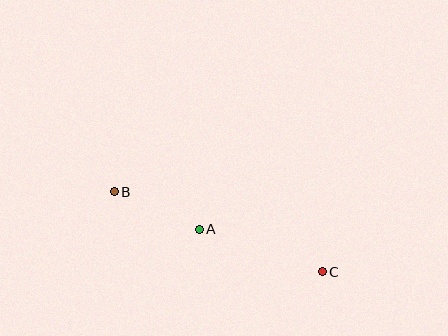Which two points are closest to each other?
Points A and B are closest to each other.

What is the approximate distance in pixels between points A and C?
The distance between A and C is approximately 130 pixels.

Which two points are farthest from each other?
Points B and C are farthest from each other.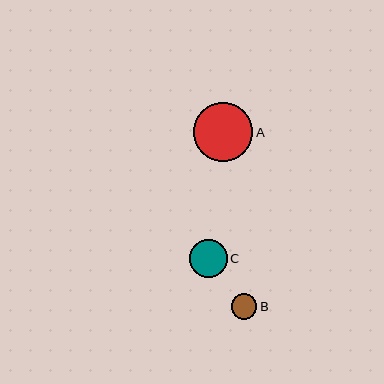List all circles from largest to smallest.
From largest to smallest: A, C, B.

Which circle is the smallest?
Circle B is the smallest with a size of approximately 26 pixels.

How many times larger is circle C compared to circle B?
Circle C is approximately 1.5 times the size of circle B.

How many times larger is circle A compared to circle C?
Circle A is approximately 1.6 times the size of circle C.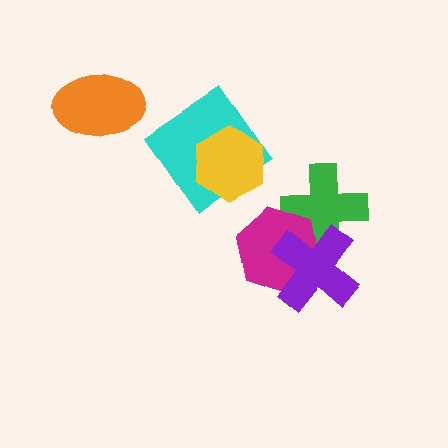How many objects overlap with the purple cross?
2 objects overlap with the purple cross.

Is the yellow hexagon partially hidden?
No, no other shape covers it.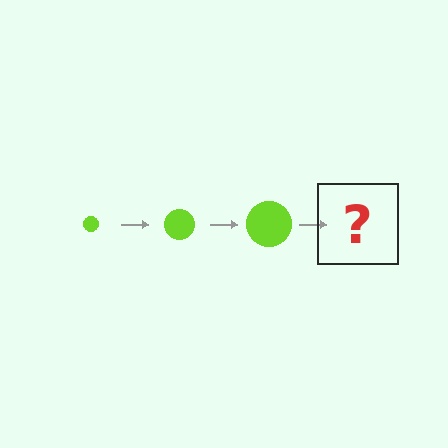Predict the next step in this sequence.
The next step is a lime circle, larger than the previous one.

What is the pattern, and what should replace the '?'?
The pattern is that the circle gets progressively larger each step. The '?' should be a lime circle, larger than the previous one.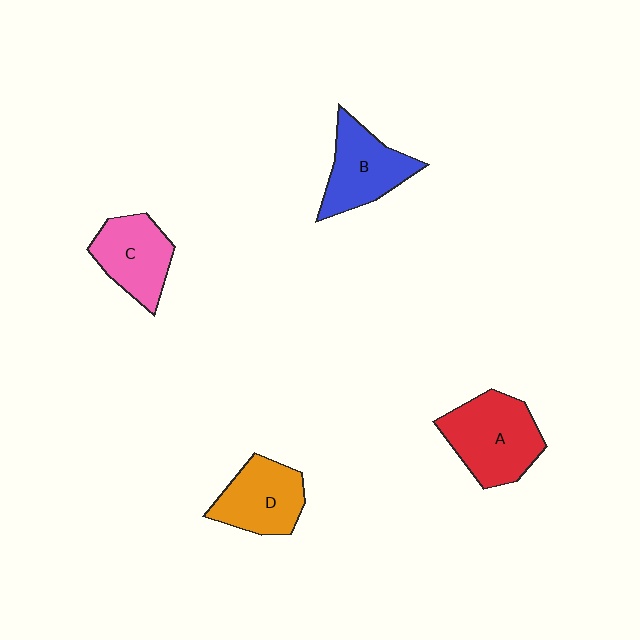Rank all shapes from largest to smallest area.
From largest to smallest: A (red), B (blue), D (orange), C (pink).